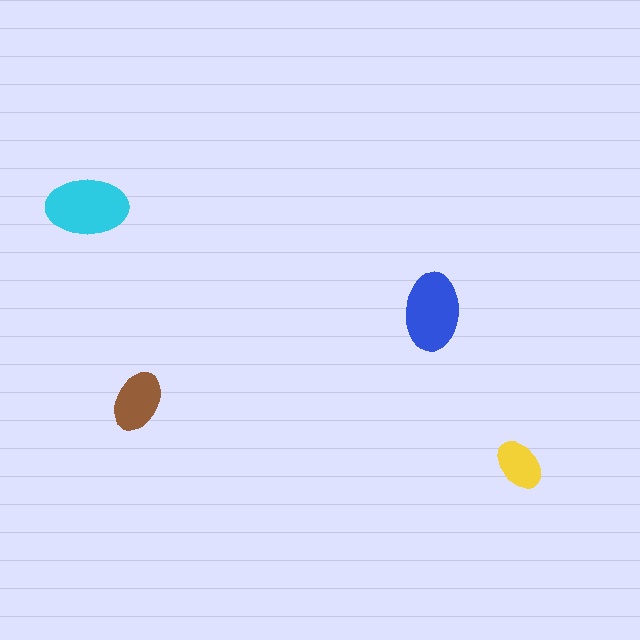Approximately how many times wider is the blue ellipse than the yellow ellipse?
About 1.5 times wider.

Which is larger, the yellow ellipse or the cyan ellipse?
The cyan one.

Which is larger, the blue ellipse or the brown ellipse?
The blue one.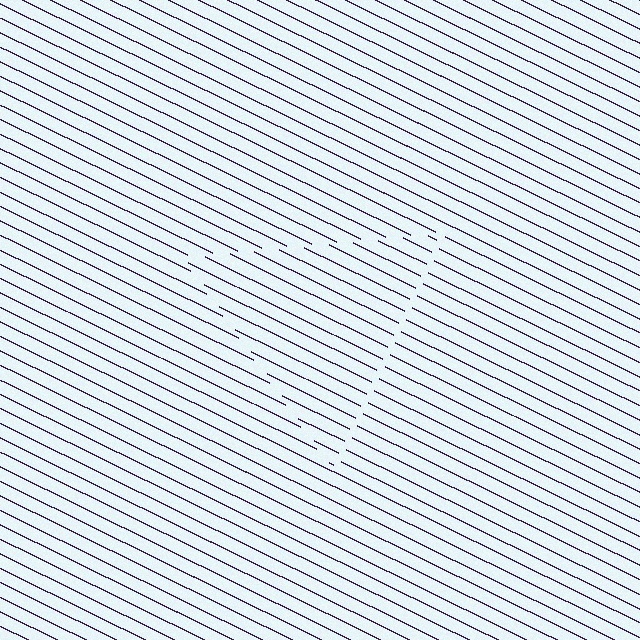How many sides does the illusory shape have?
3 sides — the line-ends trace a triangle.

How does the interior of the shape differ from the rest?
The interior of the shape contains the same grating, shifted by half a period — the contour is defined by the phase discontinuity where line-ends from the inner and outer gratings abut.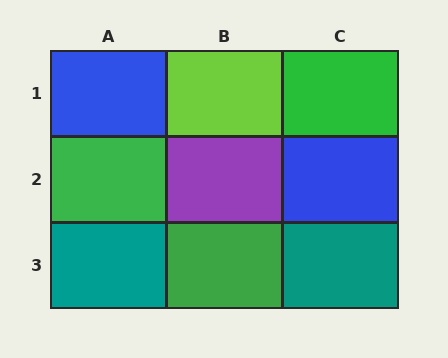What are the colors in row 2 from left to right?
Green, purple, blue.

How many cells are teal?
2 cells are teal.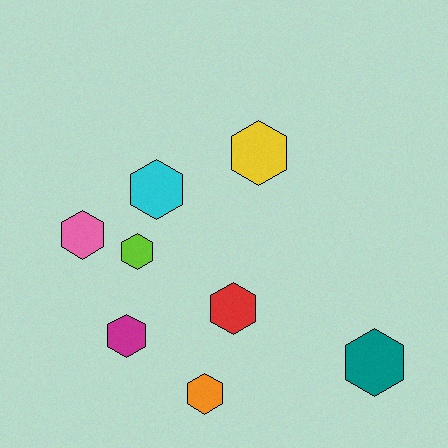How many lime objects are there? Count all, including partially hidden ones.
There is 1 lime object.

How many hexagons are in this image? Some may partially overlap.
There are 8 hexagons.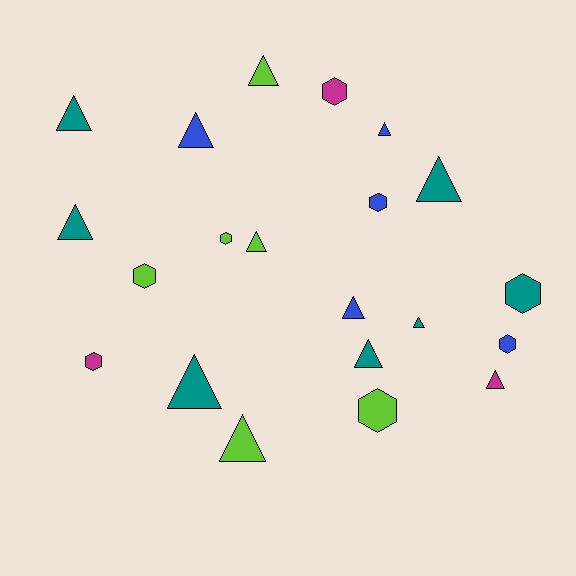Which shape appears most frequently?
Triangle, with 13 objects.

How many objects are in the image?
There are 21 objects.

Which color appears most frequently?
Teal, with 7 objects.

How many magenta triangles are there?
There is 1 magenta triangle.